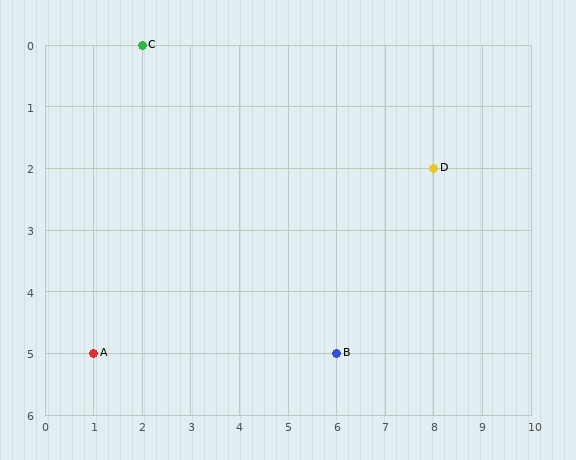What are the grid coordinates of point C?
Point C is at grid coordinates (2, 0).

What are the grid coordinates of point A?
Point A is at grid coordinates (1, 5).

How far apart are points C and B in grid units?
Points C and B are 4 columns and 5 rows apart (about 6.4 grid units diagonally).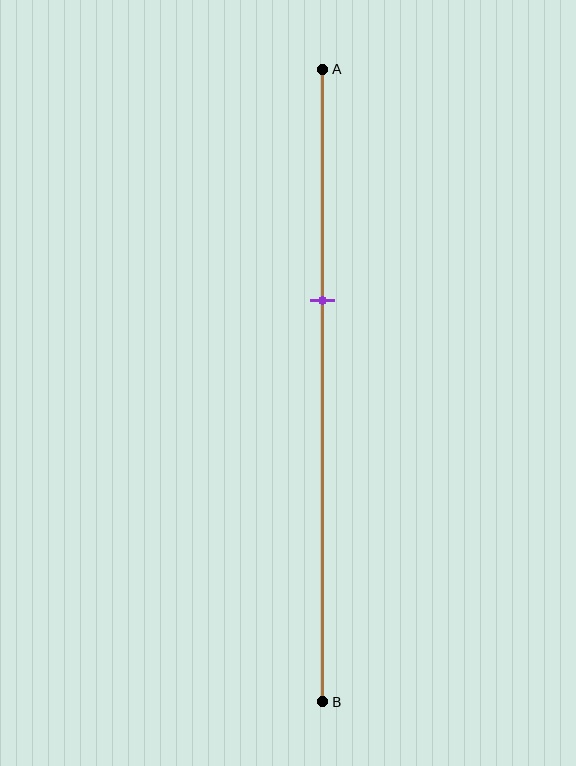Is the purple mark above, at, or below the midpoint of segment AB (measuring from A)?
The purple mark is above the midpoint of segment AB.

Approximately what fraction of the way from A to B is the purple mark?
The purple mark is approximately 35% of the way from A to B.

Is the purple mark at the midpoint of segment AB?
No, the mark is at about 35% from A, not at the 50% midpoint.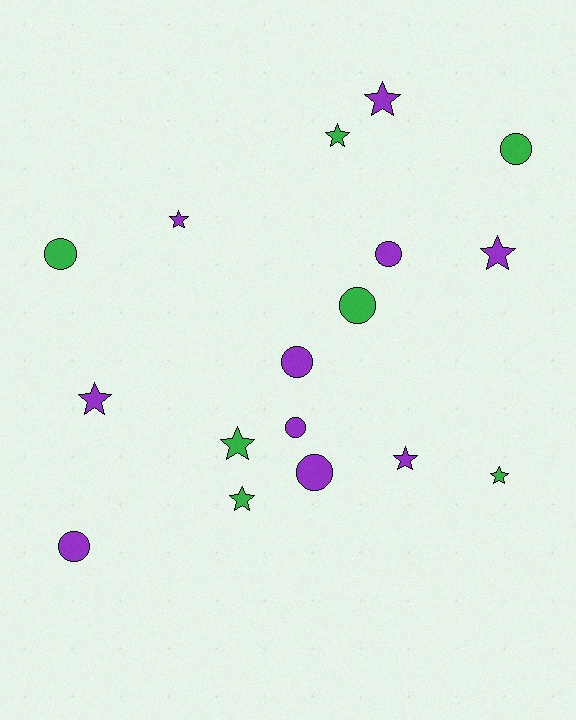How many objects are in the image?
There are 17 objects.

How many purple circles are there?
There are 5 purple circles.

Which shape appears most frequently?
Star, with 9 objects.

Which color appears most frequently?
Purple, with 10 objects.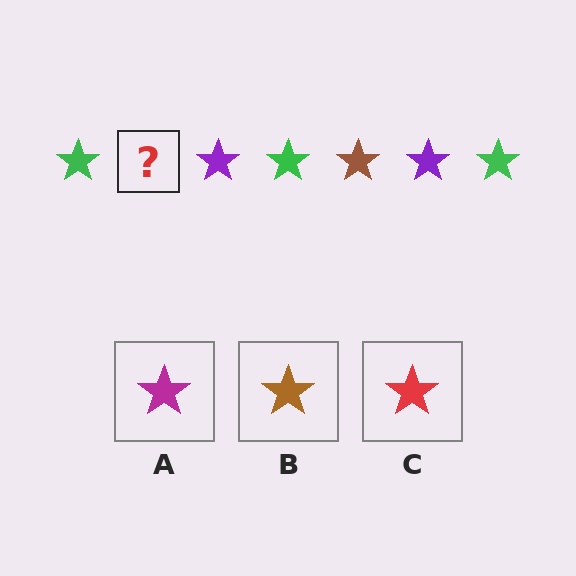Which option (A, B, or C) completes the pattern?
B.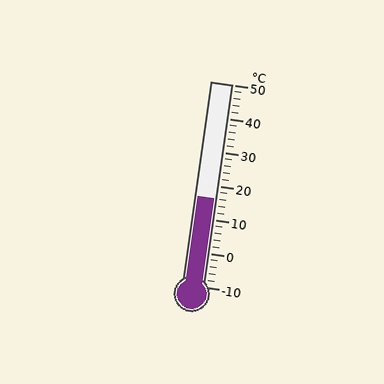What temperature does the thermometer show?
The thermometer shows approximately 16°C.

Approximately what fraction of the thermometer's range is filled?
The thermometer is filled to approximately 45% of its range.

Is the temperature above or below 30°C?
The temperature is below 30°C.